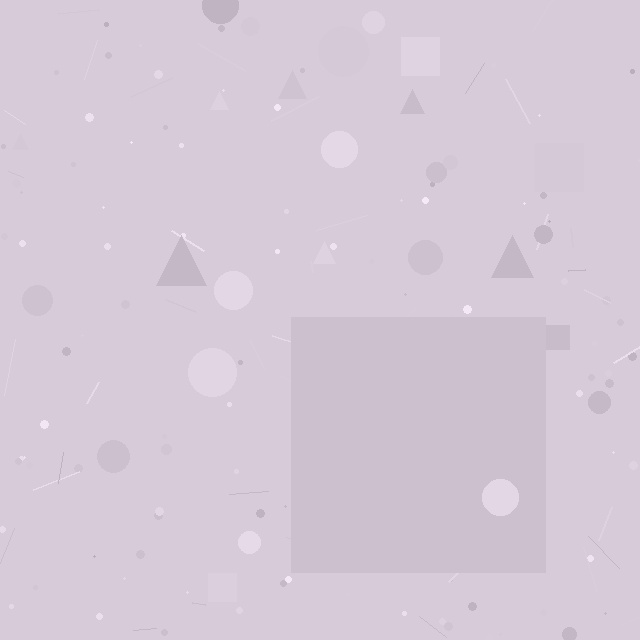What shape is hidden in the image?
A square is hidden in the image.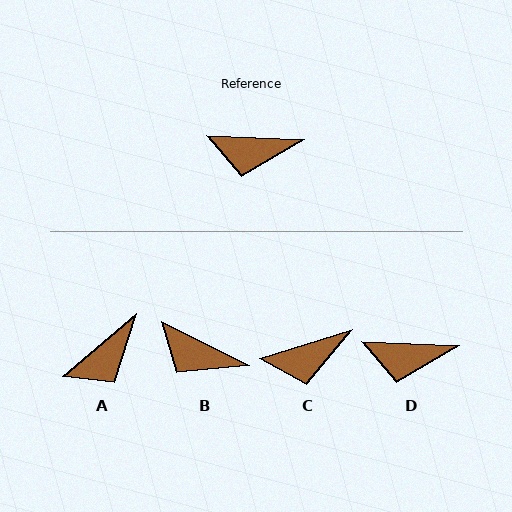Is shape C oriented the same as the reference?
No, it is off by about 20 degrees.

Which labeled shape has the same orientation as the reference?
D.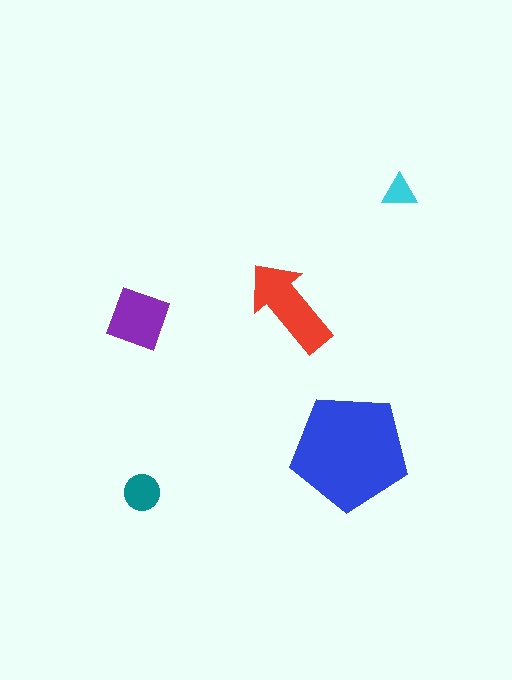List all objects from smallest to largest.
The cyan triangle, the teal circle, the purple square, the red arrow, the blue pentagon.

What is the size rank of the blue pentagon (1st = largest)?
1st.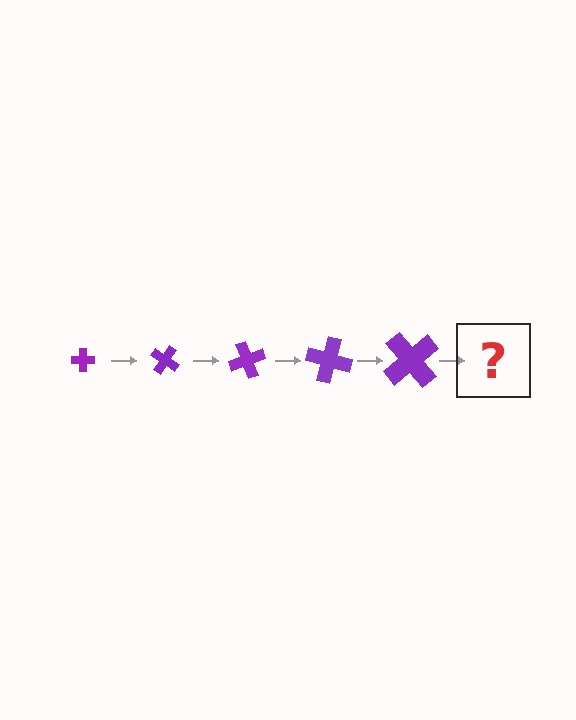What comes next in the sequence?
The next element should be a cross, larger than the previous one and rotated 175 degrees from the start.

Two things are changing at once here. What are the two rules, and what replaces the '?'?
The two rules are that the cross grows larger each step and it rotates 35 degrees each step. The '?' should be a cross, larger than the previous one and rotated 175 degrees from the start.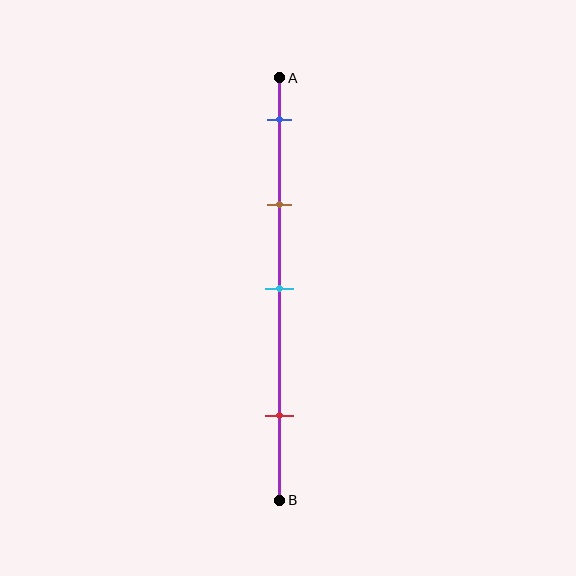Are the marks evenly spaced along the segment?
No, the marks are not evenly spaced.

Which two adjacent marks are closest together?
The blue and brown marks are the closest adjacent pair.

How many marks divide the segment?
There are 4 marks dividing the segment.